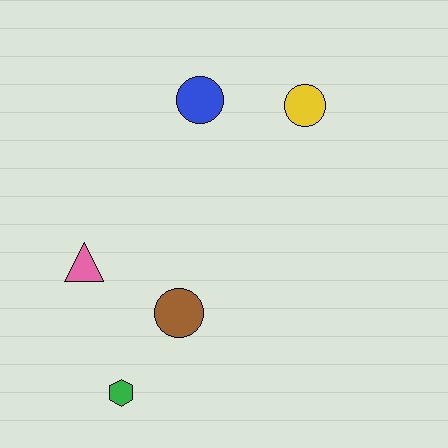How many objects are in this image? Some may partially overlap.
There are 5 objects.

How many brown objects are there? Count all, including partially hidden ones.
There is 1 brown object.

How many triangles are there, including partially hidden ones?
There is 1 triangle.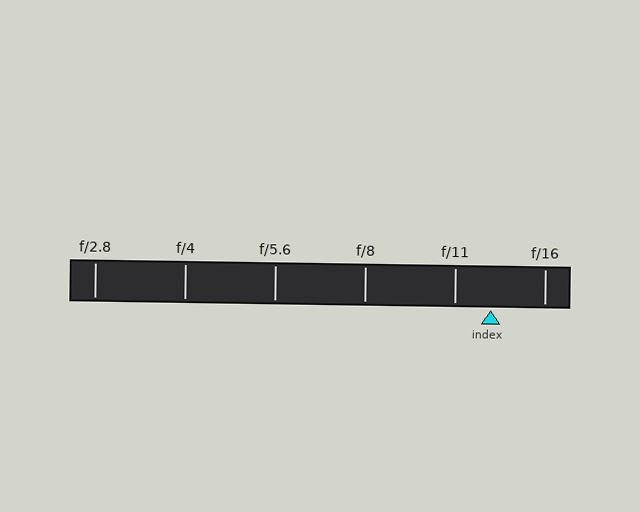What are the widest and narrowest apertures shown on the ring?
The widest aperture shown is f/2.8 and the narrowest is f/16.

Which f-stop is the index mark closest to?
The index mark is closest to f/11.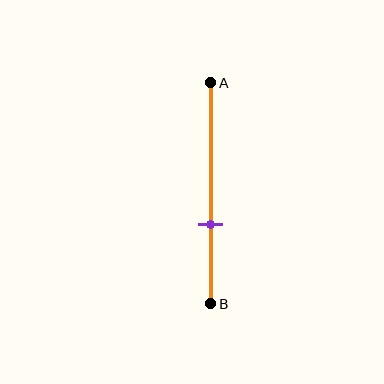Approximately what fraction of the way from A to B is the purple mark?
The purple mark is approximately 65% of the way from A to B.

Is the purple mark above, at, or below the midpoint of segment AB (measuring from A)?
The purple mark is below the midpoint of segment AB.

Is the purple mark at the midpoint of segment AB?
No, the mark is at about 65% from A, not at the 50% midpoint.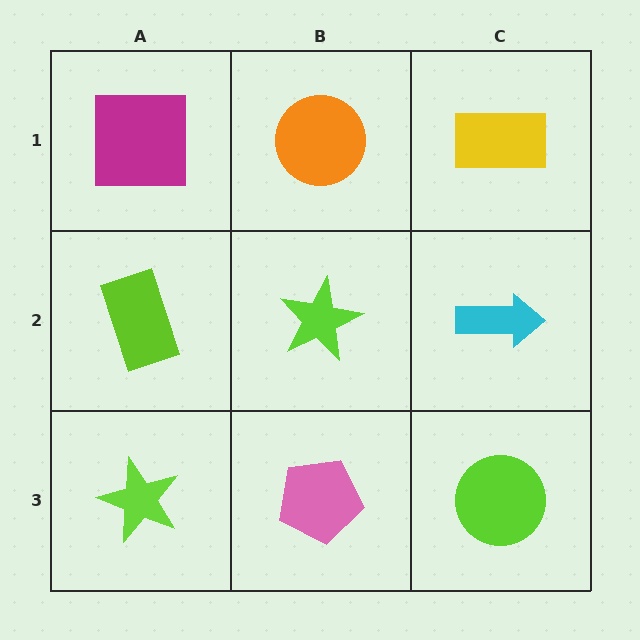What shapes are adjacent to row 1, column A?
A lime rectangle (row 2, column A), an orange circle (row 1, column B).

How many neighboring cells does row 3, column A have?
2.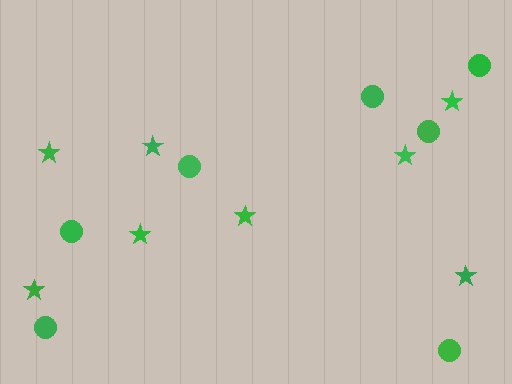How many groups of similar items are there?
There are 2 groups: one group of circles (7) and one group of stars (8).